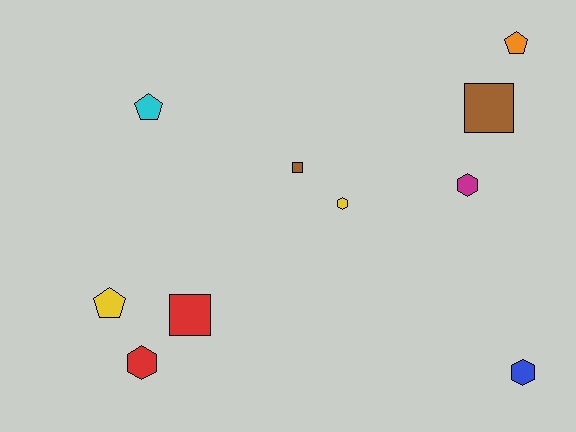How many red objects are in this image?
There are 2 red objects.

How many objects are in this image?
There are 10 objects.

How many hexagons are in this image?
There are 4 hexagons.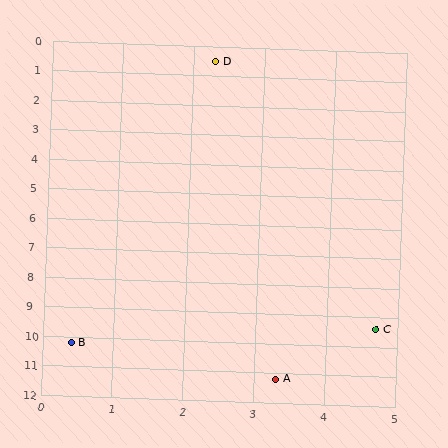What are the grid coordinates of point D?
Point D is at approximately (2.3, 0.5).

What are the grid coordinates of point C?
Point C is at approximately (4.7, 9.4).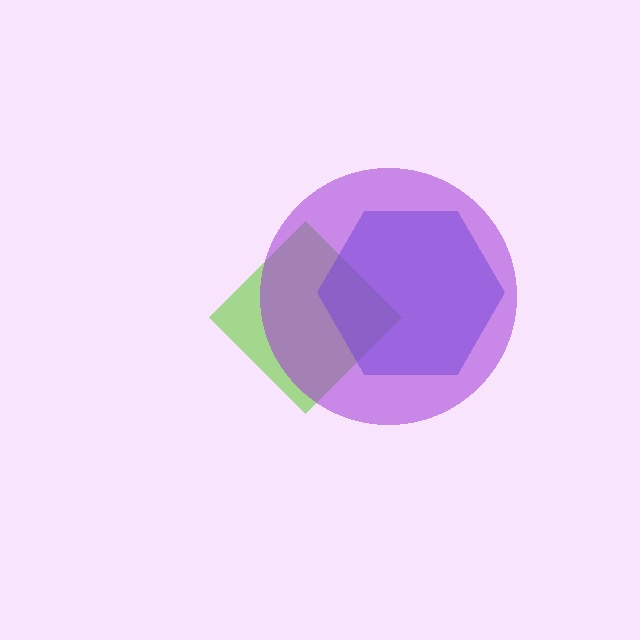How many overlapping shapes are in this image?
There are 3 overlapping shapes in the image.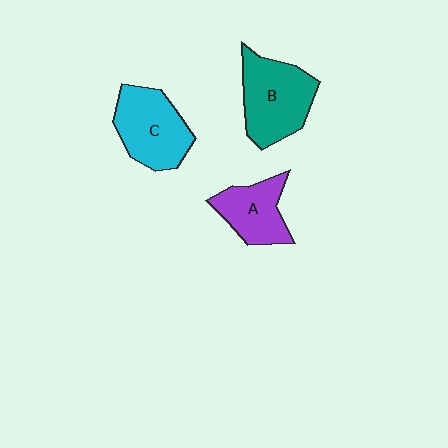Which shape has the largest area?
Shape B (teal).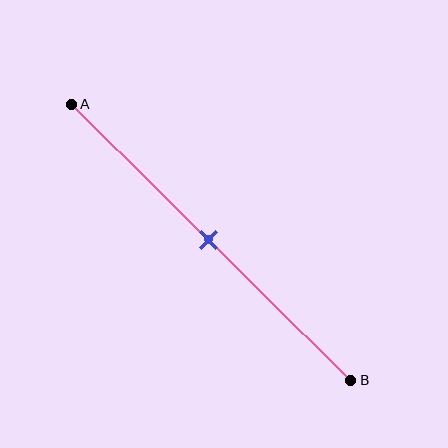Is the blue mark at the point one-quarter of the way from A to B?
No, the mark is at about 50% from A, not at the 25% one-quarter point.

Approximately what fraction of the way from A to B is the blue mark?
The blue mark is approximately 50% of the way from A to B.